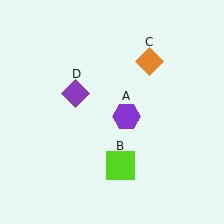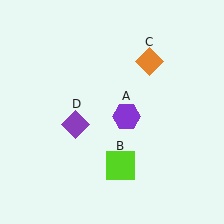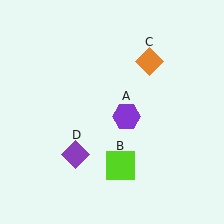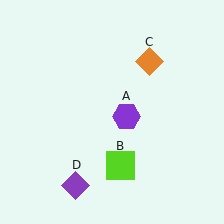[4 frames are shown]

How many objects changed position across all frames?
1 object changed position: purple diamond (object D).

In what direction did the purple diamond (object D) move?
The purple diamond (object D) moved down.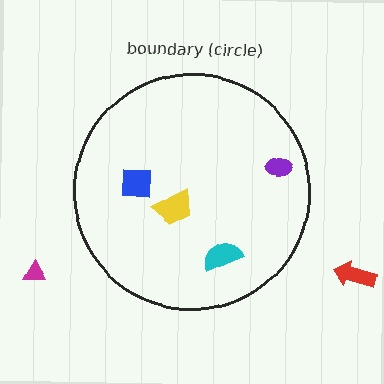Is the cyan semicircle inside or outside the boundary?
Inside.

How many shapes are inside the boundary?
4 inside, 2 outside.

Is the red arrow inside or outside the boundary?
Outside.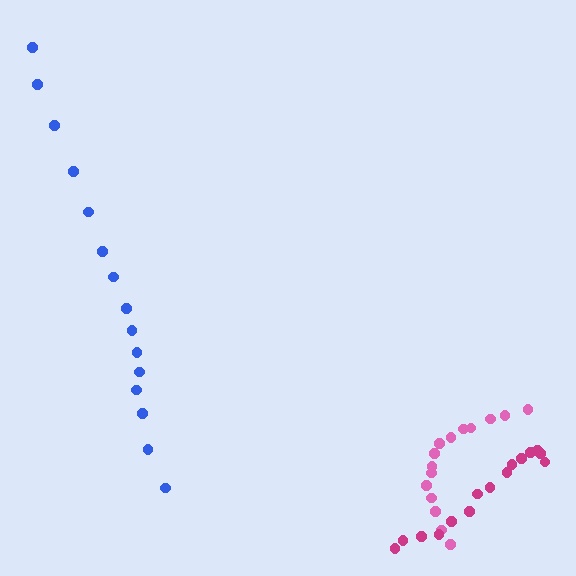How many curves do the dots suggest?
There are 3 distinct paths.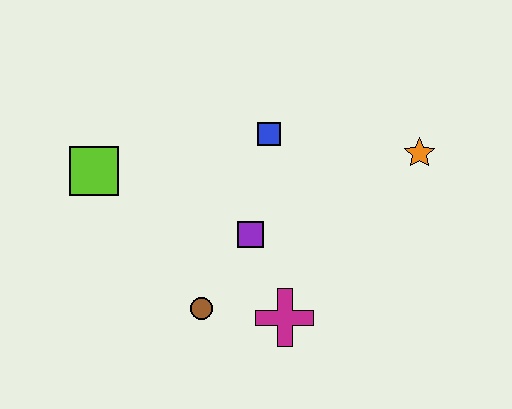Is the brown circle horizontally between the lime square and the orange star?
Yes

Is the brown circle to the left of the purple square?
Yes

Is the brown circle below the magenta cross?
No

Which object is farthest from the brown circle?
The orange star is farthest from the brown circle.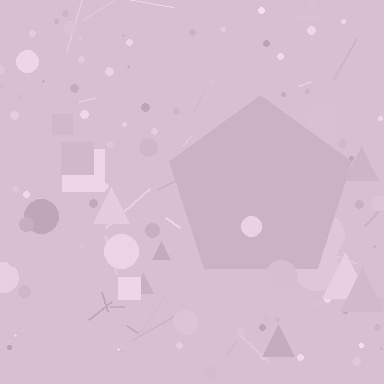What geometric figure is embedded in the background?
A pentagon is embedded in the background.